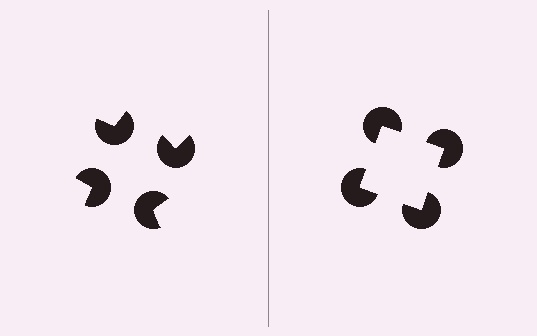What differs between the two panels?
The pac-man discs are positioned identically on both sides; only the wedge orientations differ. On the right they align to a square; on the left they are misaligned.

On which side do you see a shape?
An illusory square appears on the right side. On the left side the wedge cuts are rotated, so no coherent shape forms.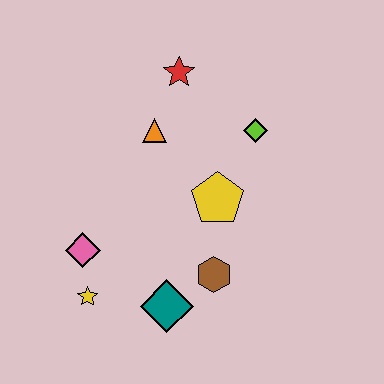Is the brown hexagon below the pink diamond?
Yes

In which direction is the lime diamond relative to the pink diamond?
The lime diamond is to the right of the pink diamond.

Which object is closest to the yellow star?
The pink diamond is closest to the yellow star.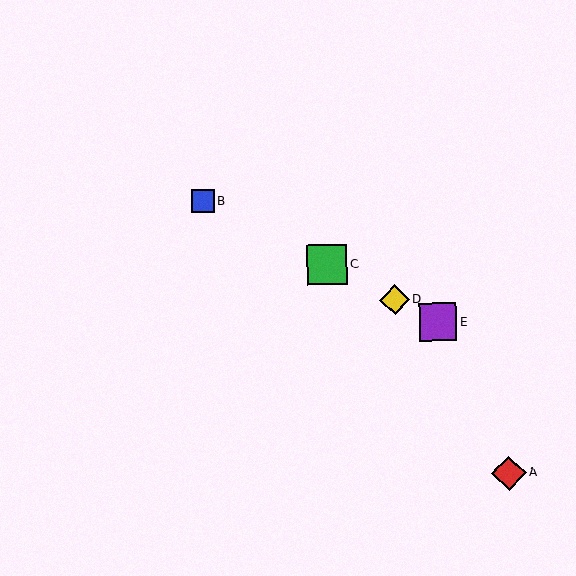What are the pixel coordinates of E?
Object E is at (438, 322).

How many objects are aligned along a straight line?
4 objects (B, C, D, E) are aligned along a straight line.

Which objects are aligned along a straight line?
Objects B, C, D, E are aligned along a straight line.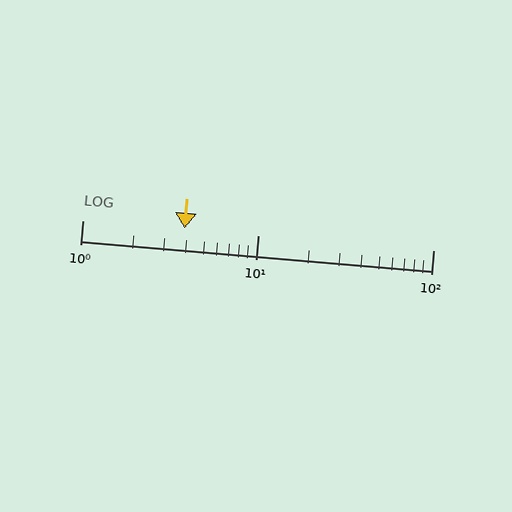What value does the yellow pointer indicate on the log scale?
The pointer indicates approximately 3.8.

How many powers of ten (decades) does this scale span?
The scale spans 2 decades, from 1 to 100.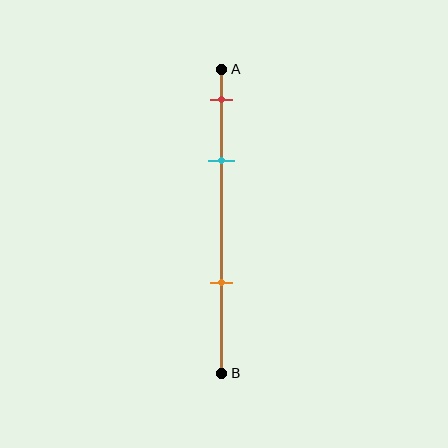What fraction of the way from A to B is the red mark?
The red mark is approximately 10% (0.1) of the way from A to B.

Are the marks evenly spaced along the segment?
No, the marks are not evenly spaced.